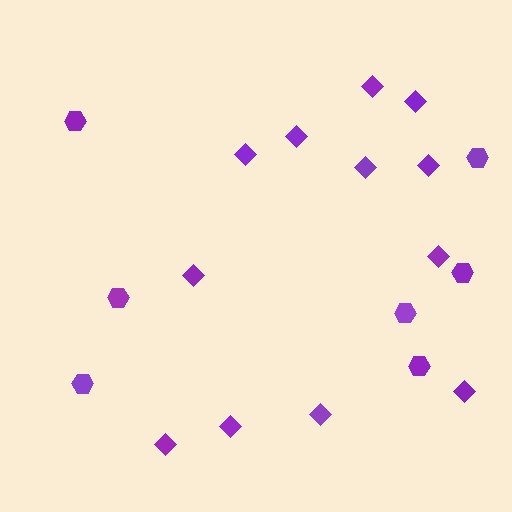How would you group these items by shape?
There are 2 groups: one group of diamonds (12) and one group of hexagons (7).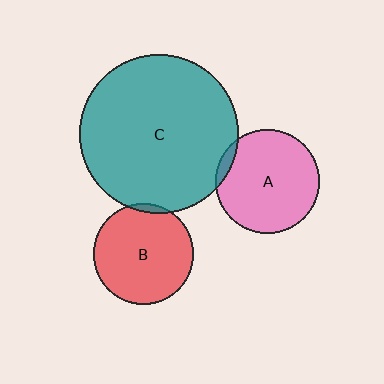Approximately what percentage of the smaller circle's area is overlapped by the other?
Approximately 5%.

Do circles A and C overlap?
Yes.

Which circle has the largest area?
Circle C (teal).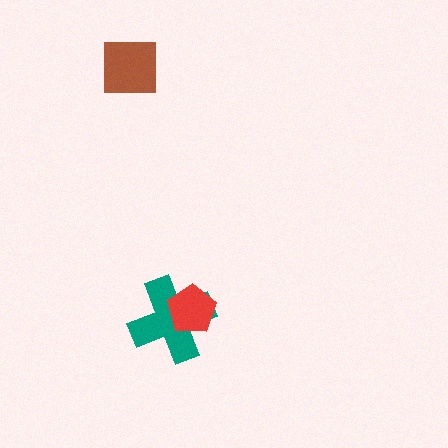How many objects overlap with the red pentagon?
1 object overlaps with the red pentagon.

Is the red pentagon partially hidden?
No, no other shape covers it.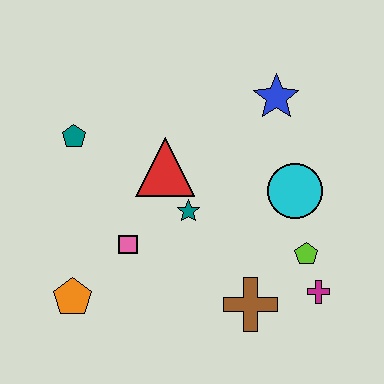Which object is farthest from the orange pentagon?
The blue star is farthest from the orange pentagon.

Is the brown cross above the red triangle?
No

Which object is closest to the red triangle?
The teal star is closest to the red triangle.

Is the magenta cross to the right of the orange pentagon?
Yes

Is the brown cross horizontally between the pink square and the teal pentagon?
No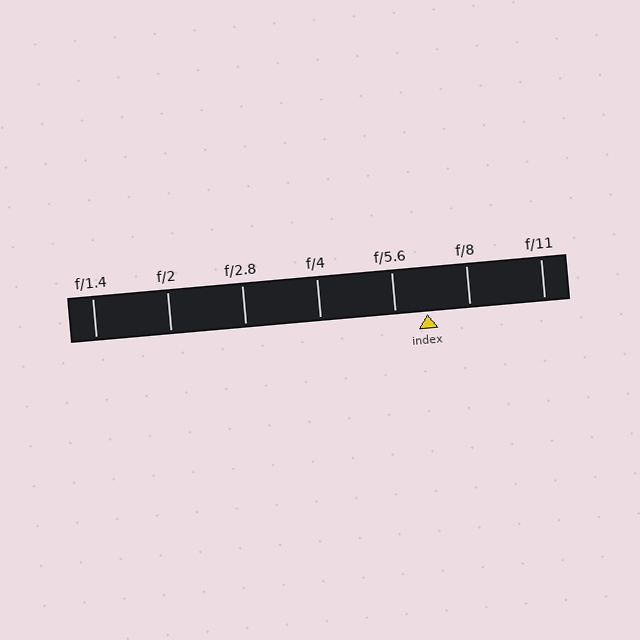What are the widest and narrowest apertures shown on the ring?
The widest aperture shown is f/1.4 and the narrowest is f/11.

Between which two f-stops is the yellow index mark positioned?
The index mark is between f/5.6 and f/8.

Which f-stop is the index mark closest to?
The index mark is closest to f/5.6.